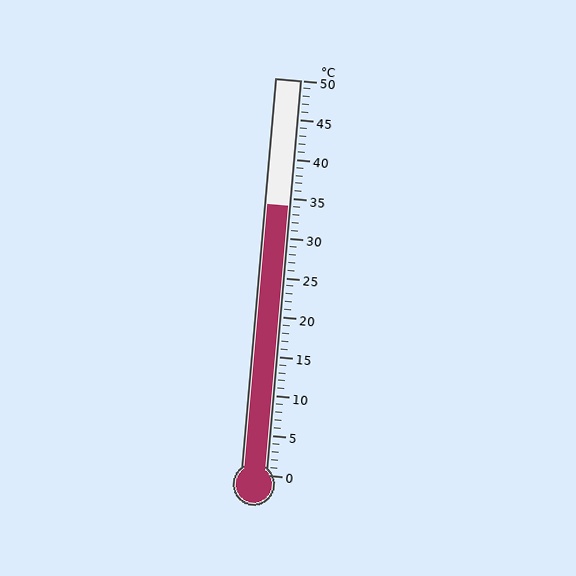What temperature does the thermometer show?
The thermometer shows approximately 34°C.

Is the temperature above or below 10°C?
The temperature is above 10°C.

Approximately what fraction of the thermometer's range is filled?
The thermometer is filled to approximately 70% of its range.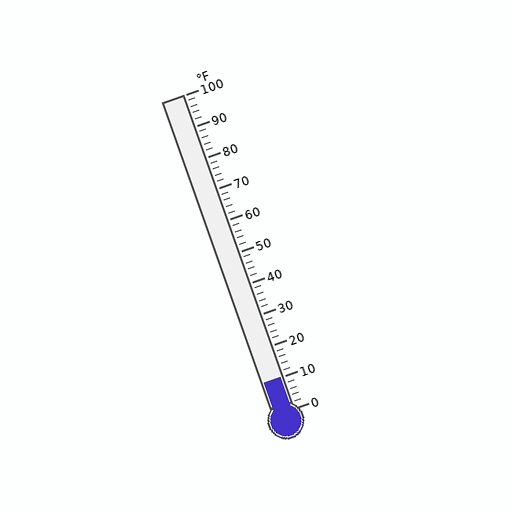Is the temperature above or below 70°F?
The temperature is below 70°F.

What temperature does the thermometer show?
The thermometer shows approximately 10°F.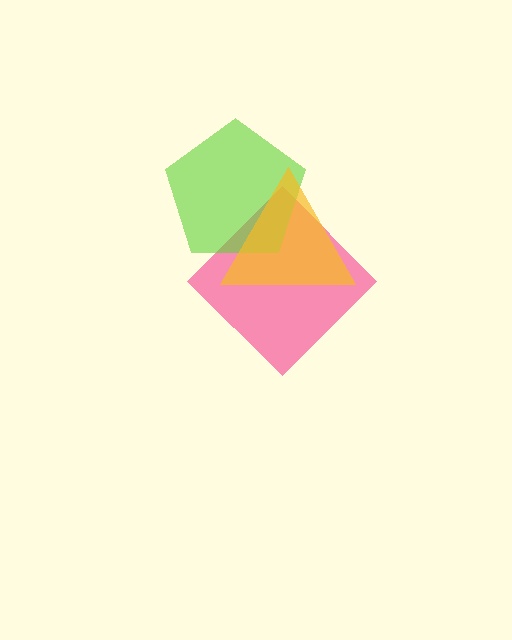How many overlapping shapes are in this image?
There are 3 overlapping shapes in the image.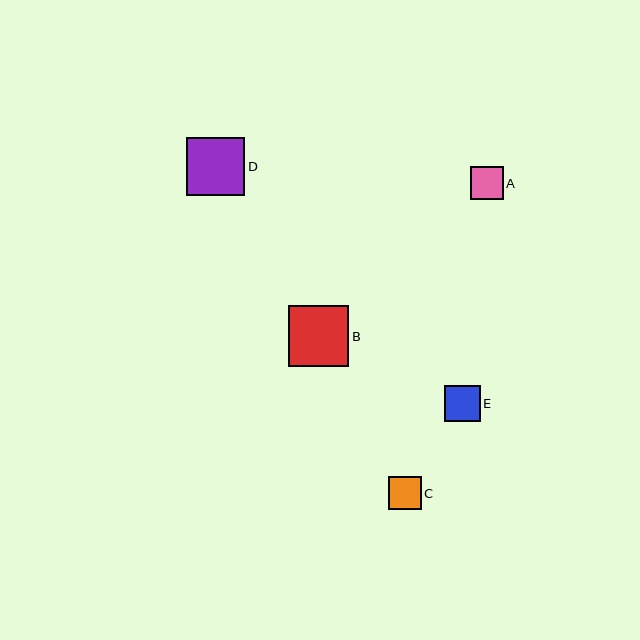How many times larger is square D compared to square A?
Square D is approximately 1.8 times the size of square A.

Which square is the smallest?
Square A is the smallest with a size of approximately 32 pixels.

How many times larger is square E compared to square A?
Square E is approximately 1.1 times the size of square A.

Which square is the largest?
Square B is the largest with a size of approximately 61 pixels.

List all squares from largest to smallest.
From largest to smallest: B, D, E, C, A.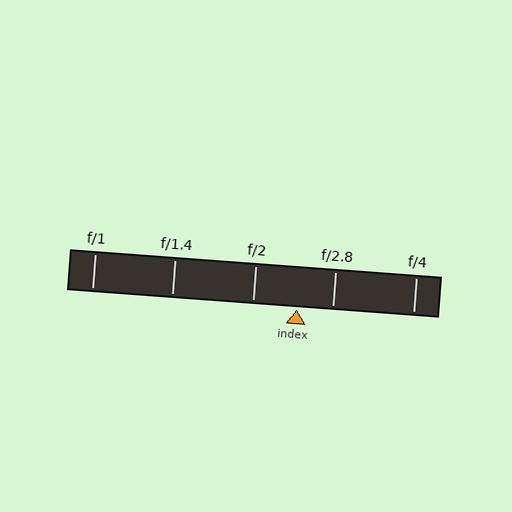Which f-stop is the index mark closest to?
The index mark is closest to f/2.8.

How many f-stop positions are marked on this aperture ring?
There are 5 f-stop positions marked.